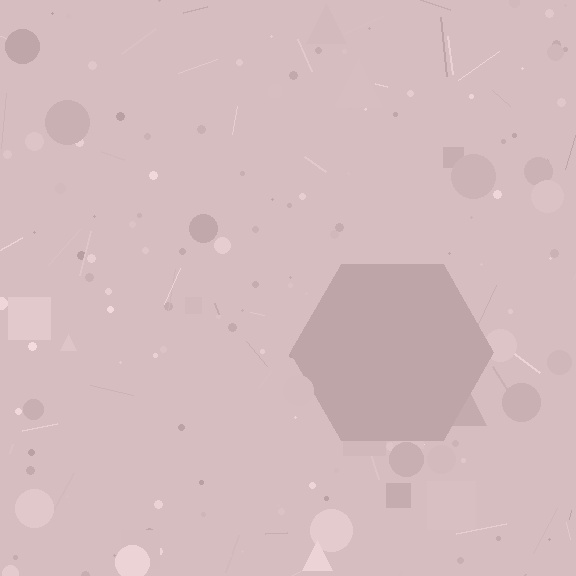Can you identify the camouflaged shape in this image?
The camouflaged shape is a hexagon.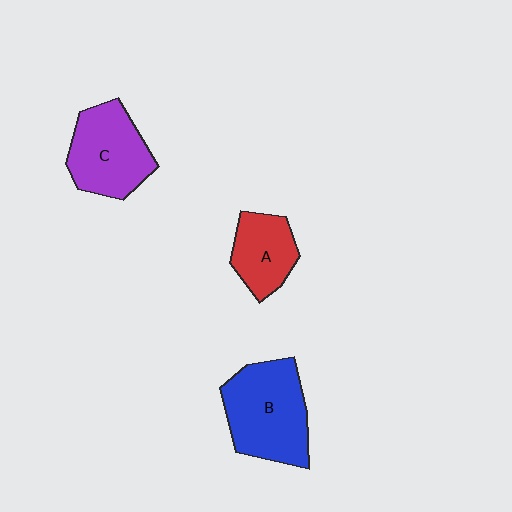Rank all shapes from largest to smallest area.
From largest to smallest: B (blue), C (purple), A (red).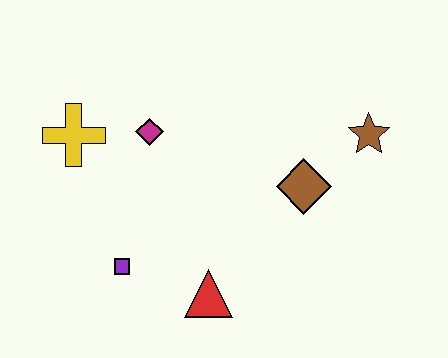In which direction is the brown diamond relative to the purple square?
The brown diamond is to the right of the purple square.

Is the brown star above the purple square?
Yes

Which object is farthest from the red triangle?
The brown star is farthest from the red triangle.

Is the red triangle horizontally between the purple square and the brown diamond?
Yes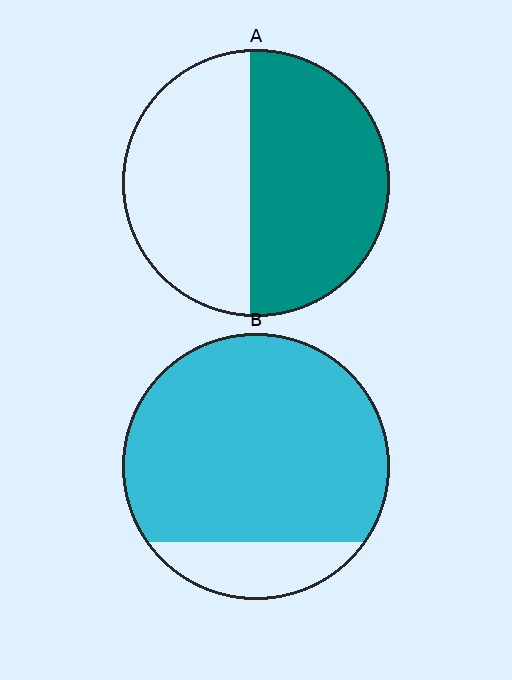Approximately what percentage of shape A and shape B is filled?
A is approximately 55% and B is approximately 85%.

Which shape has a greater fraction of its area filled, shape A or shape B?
Shape B.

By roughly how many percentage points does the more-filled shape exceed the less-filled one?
By roughly 30 percentage points (B over A).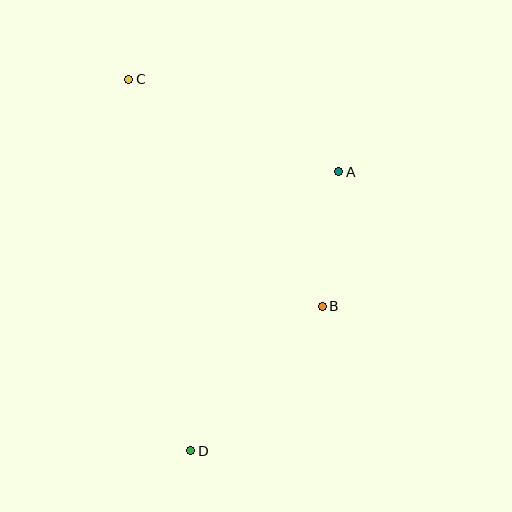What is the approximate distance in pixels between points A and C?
The distance between A and C is approximately 230 pixels.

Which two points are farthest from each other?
Points C and D are farthest from each other.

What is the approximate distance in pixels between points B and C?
The distance between B and C is approximately 298 pixels.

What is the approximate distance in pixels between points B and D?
The distance between B and D is approximately 196 pixels.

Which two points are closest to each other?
Points A and B are closest to each other.